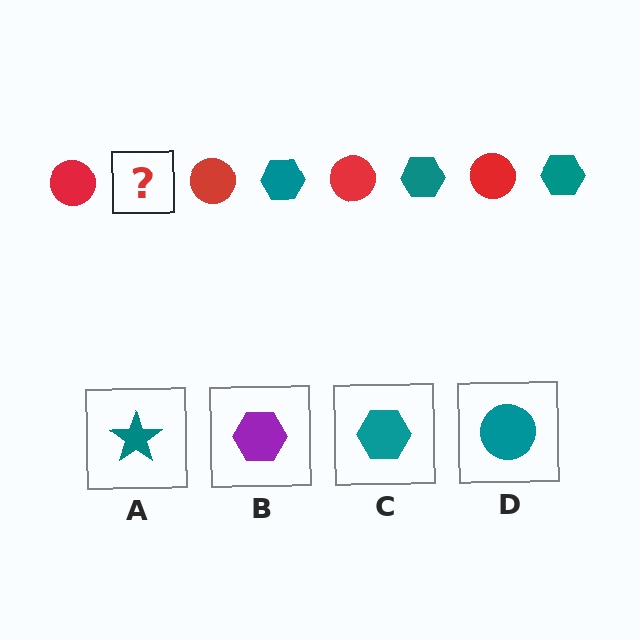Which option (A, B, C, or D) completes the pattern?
C.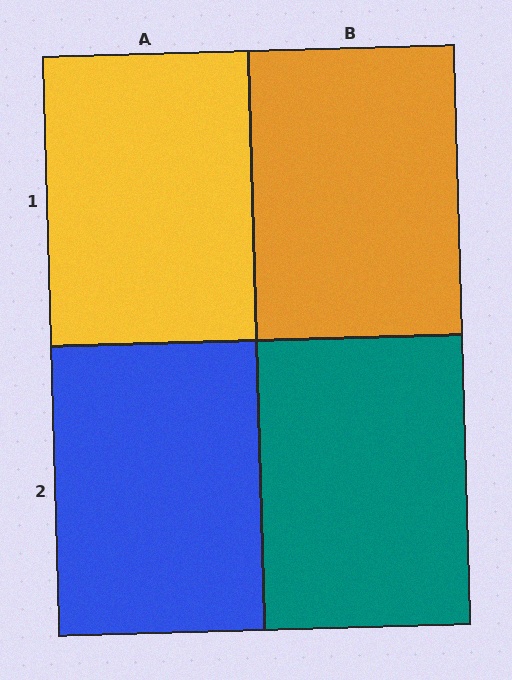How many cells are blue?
1 cell is blue.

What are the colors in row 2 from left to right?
Blue, teal.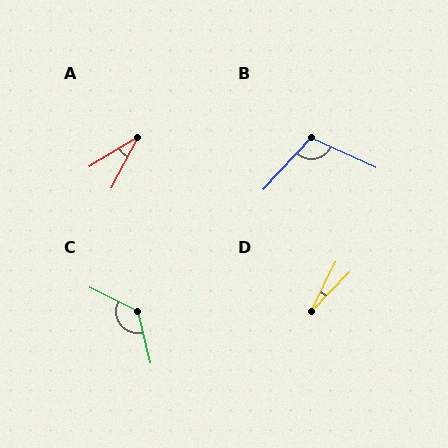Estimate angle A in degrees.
Approximately 31 degrees.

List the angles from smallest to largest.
D (17°), A (31°), B (108°), C (130°).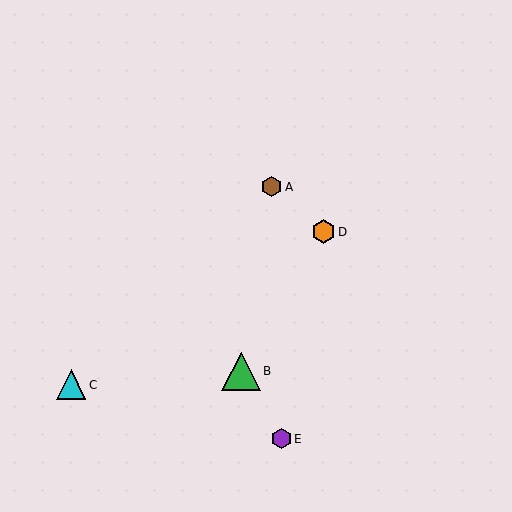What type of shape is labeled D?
Shape D is an orange hexagon.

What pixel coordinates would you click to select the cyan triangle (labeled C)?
Click at (71, 385) to select the cyan triangle C.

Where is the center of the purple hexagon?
The center of the purple hexagon is at (281, 439).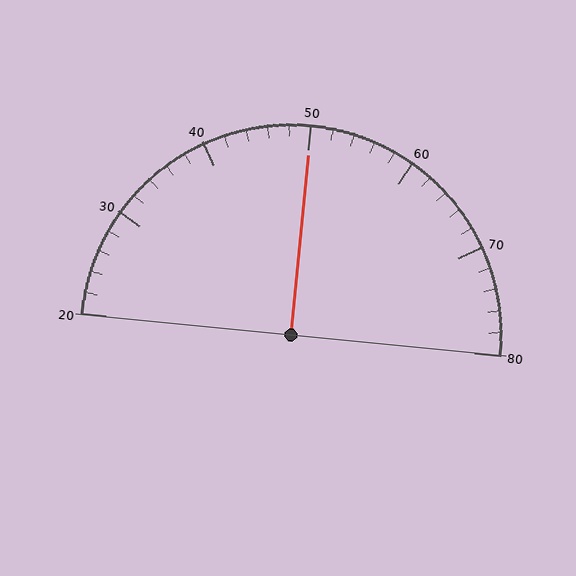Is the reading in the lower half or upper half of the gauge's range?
The reading is in the upper half of the range (20 to 80).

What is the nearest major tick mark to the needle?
The nearest major tick mark is 50.